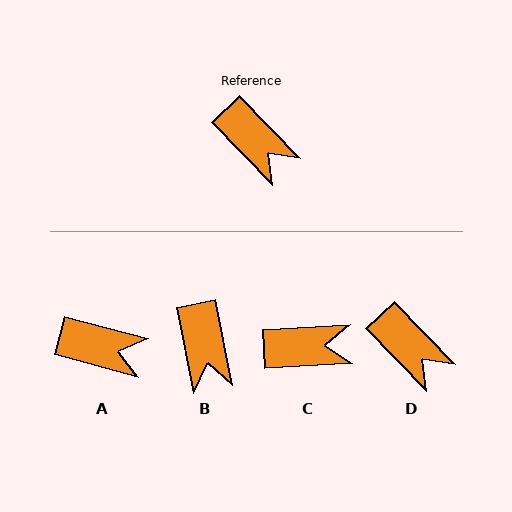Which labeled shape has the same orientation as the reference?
D.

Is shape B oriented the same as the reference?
No, it is off by about 33 degrees.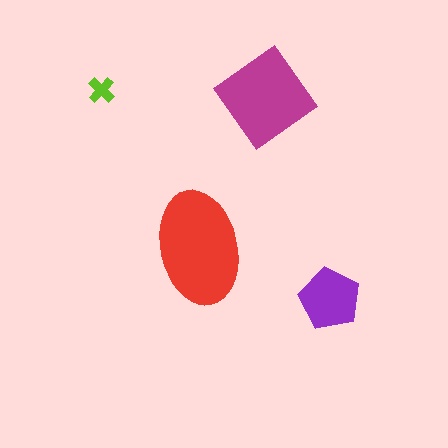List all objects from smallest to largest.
The lime cross, the purple pentagon, the magenta diamond, the red ellipse.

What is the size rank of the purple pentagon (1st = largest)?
3rd.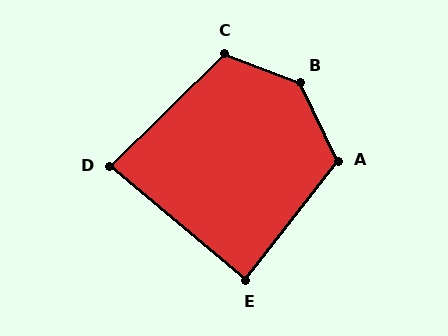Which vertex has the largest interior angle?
B, at approximately 137 degrees.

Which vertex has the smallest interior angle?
D, at approximately 84 degrees.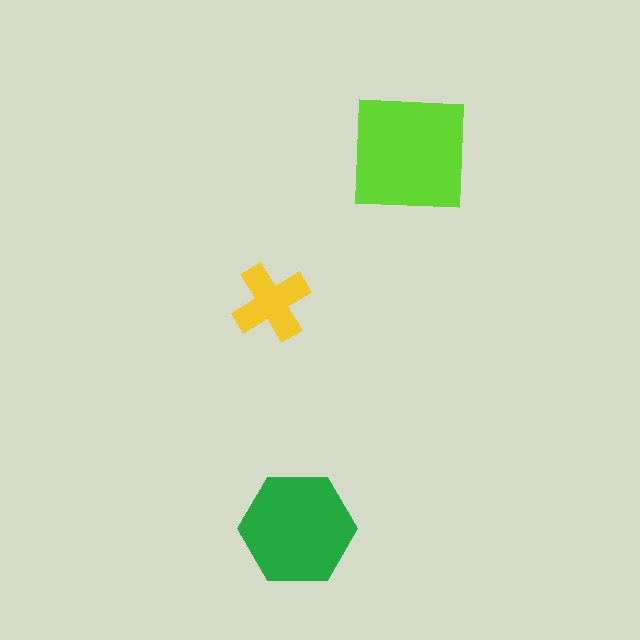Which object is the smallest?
The yellow cross.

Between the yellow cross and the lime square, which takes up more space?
The lime square.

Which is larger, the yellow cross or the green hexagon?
The green hexagon.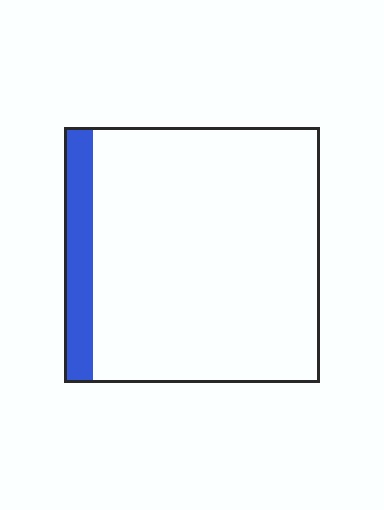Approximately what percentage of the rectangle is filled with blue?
Approximately 10%.